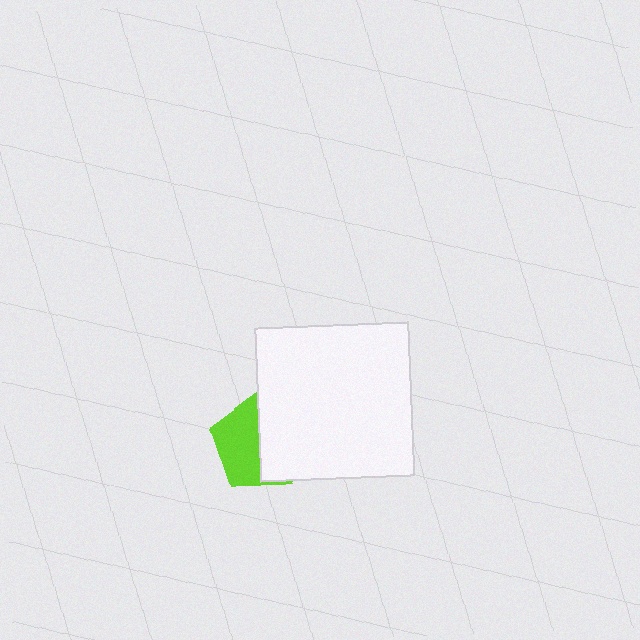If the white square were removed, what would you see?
You would see the complete lime pentagon.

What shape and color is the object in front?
The object in front is a white square.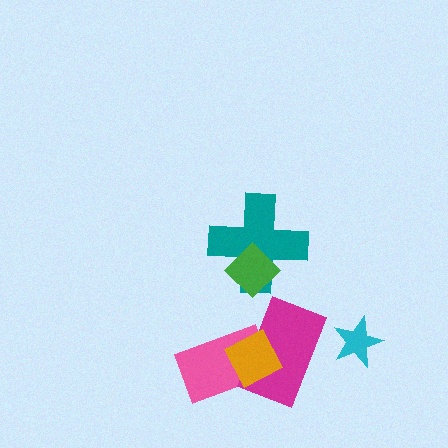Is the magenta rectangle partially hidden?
Yes, it is partially covered by another shape.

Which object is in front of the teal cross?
The green diamond is in front of the teal cross.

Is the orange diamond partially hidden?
No, no other shape covers it.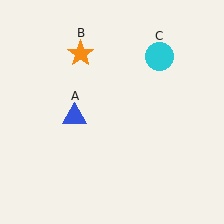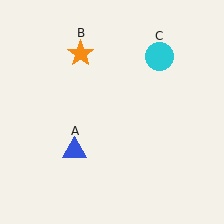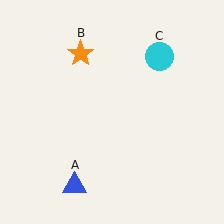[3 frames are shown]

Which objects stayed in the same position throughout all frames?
Orange star (object B) and cyan circle (object C) remained stationary.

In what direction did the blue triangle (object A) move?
The blue triangle (object A) moved down.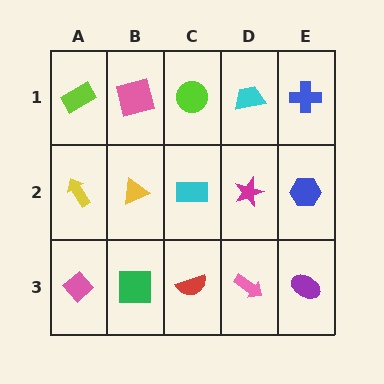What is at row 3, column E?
A purple ellipse.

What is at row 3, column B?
A green square.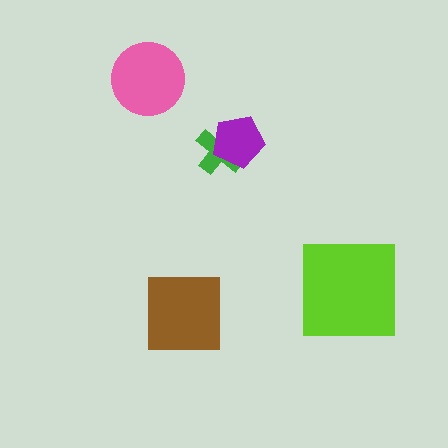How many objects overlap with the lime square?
0 objects overlap with the lime square.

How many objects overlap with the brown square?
0 objects overlap with the brown square.